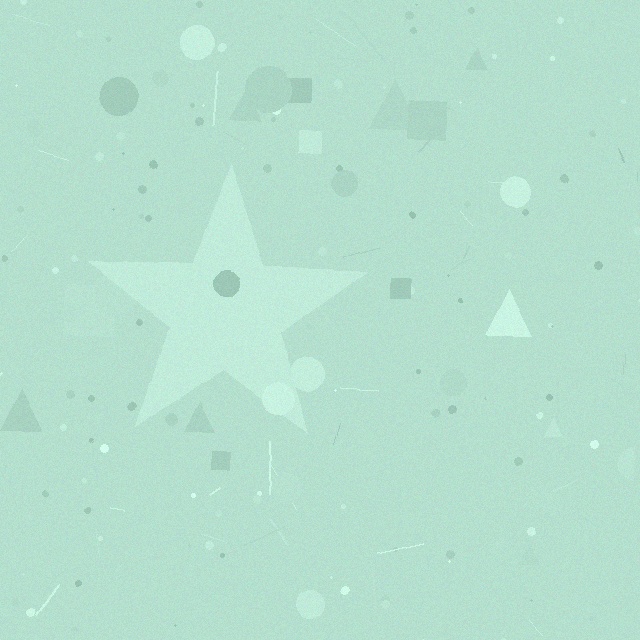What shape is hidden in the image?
A star is hidden in the image.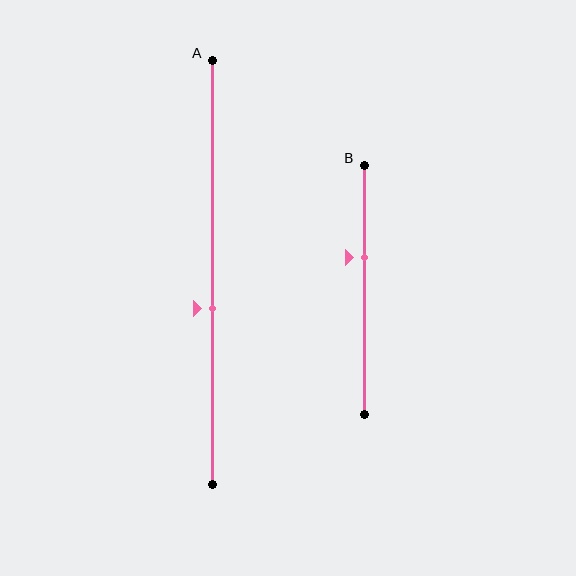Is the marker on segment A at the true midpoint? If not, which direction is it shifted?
No, the marker on segment A is shifted downward by about 9% of the segment length.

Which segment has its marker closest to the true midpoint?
Segment A has its marker closest to the true midpoint.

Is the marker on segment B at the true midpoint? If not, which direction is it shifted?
No, the marker on segment B is shifted upward by about 13% of the segment length.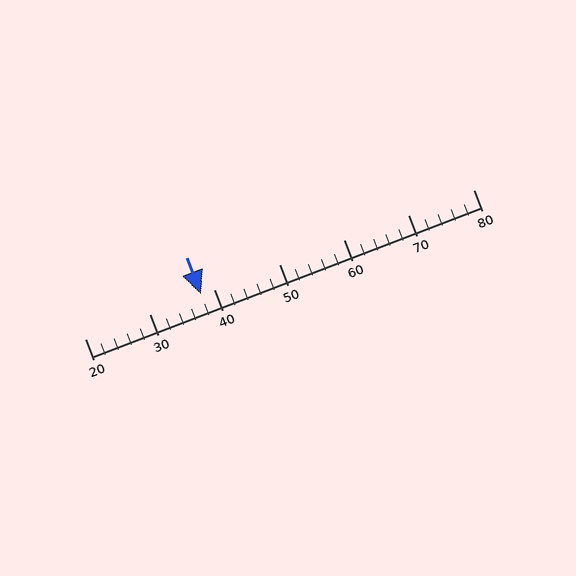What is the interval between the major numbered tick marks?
The major tick marks are spaced 10 units apart.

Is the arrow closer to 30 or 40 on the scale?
The arrow is closer to 40.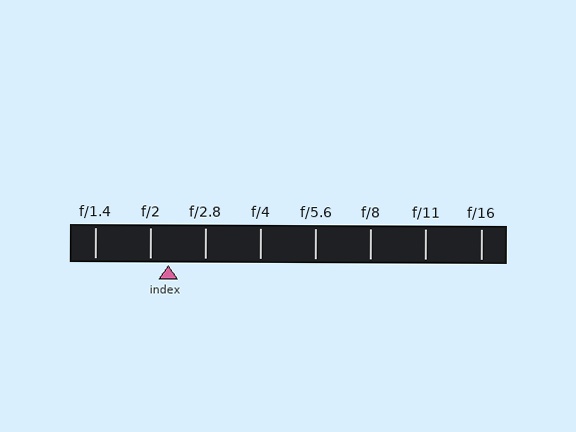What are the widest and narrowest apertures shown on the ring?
The widest aperture shown is f/1.4 and the narrowest is f/16.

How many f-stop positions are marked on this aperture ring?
There are 8 f-stop positions marked.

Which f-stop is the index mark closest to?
The index mark is closest to f/2.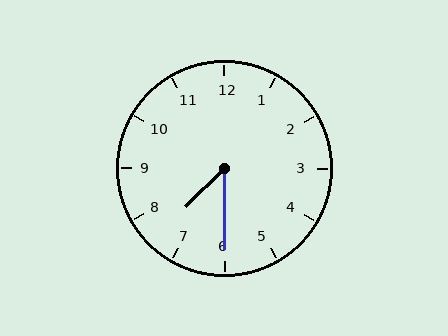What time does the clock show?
7:30.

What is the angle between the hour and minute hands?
Approximately 45 degrees.